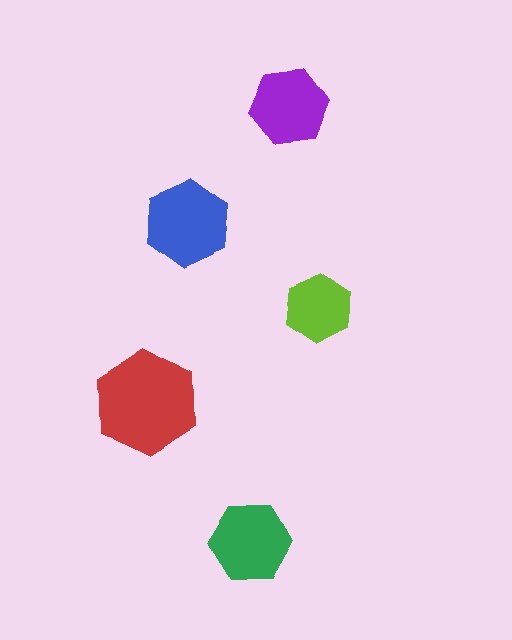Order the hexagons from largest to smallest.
the red one, the blue one, the green one, the purple one, the lime one.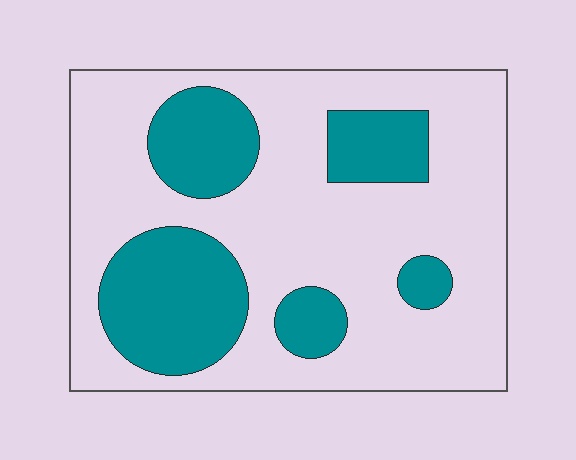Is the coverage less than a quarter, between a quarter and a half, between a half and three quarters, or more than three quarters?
Between a quarter and a half.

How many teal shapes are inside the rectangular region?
5.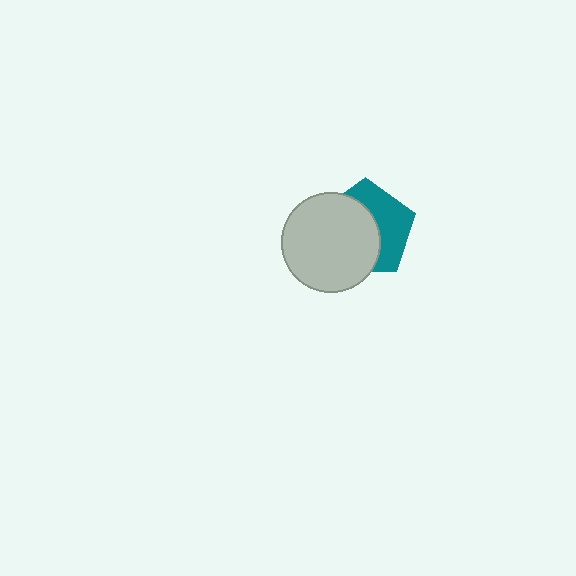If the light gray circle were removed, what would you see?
You would see the complete teal pentagon.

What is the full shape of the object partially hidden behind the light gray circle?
The partially hidden object is a teal pentagon.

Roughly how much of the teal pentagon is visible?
A small part of it is visible (roughly 43%).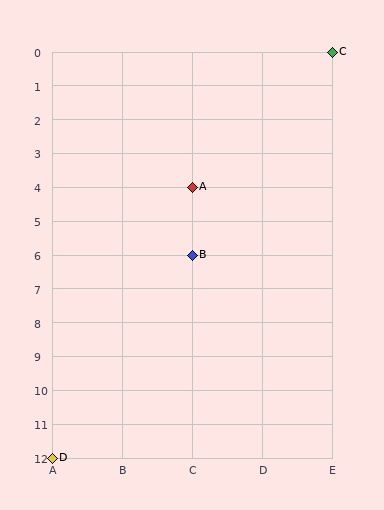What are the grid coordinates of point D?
Point D is at grid coordinates (A, 12).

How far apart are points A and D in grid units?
Points A and D are 2 columns and 8 rows apart (about 8.2 grid units diagonally).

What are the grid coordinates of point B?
Point B is at grid coordinates (C, 6).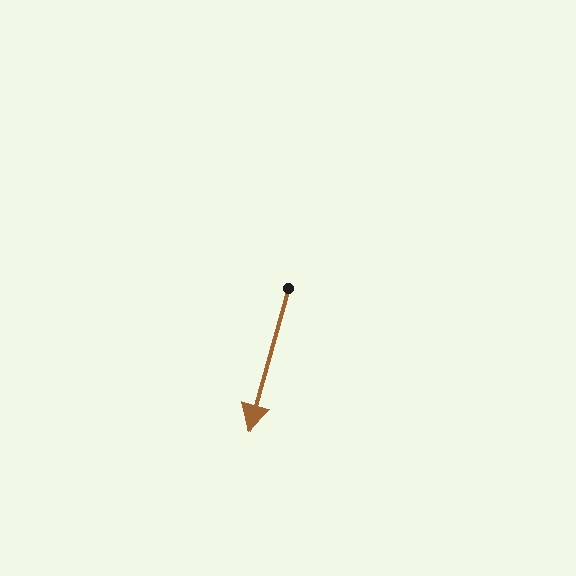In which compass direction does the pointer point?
South.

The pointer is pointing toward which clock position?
Roughly 7 o'clock.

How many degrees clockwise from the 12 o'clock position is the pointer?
Approximately 195 degrees.